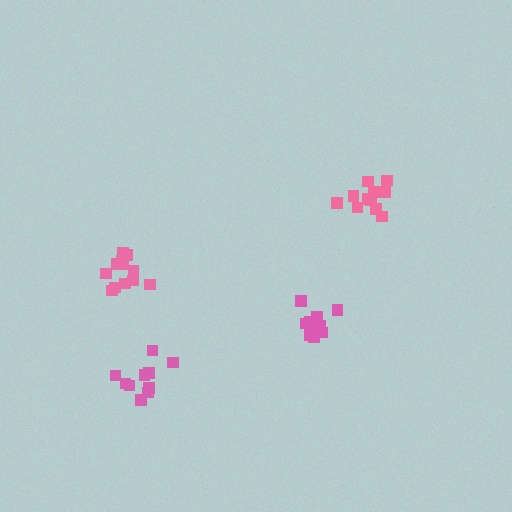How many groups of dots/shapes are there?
There are 4 groups.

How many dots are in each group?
Group 1: 14 dots, Group 2: 13 dots, Group 3: 11 dots, Group 4: 10 dots (48 total).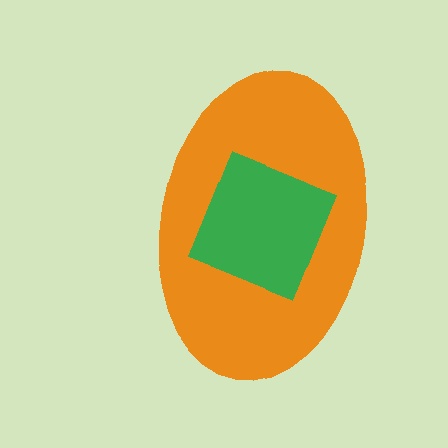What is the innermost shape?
The green square.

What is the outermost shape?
The orange ellipse.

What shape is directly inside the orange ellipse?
The green square.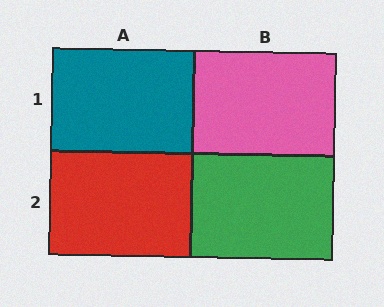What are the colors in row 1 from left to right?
Teal, pink.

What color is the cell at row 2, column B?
Green.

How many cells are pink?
1 cell is pink.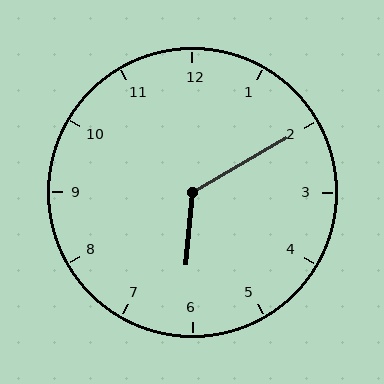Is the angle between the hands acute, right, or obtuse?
It is obtuse.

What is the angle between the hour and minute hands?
Approximately 125 degrees.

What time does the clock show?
6:10.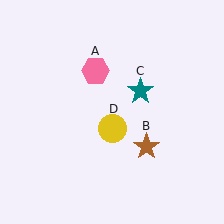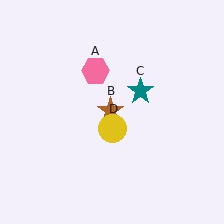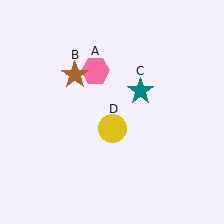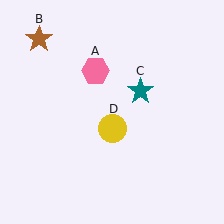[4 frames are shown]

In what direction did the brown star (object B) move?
The brown star (object B) moved up and to the left.